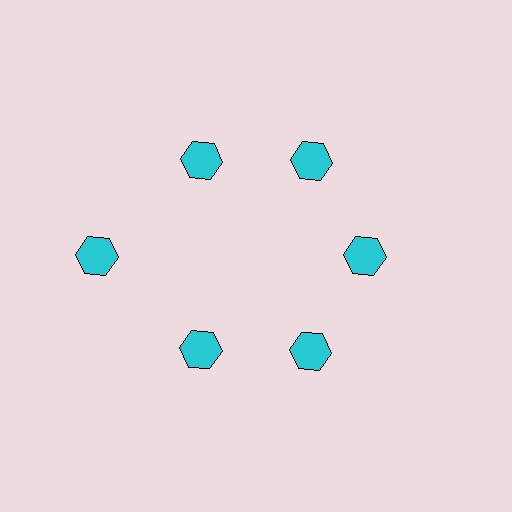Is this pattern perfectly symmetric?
No. The 6 cyan hexagons are arranged in a ring, but one element near the 9 o'clock position is pushed outward from the center, breaking the 6-fold rotational symmetry.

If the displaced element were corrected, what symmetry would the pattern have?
It would have 6-fold rotational symmetry — the pattern would map onto itself every 60 degrees.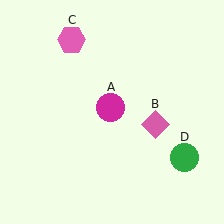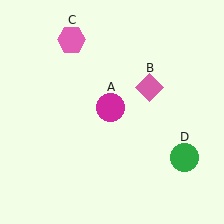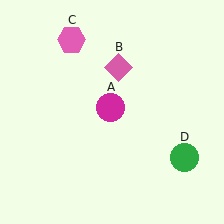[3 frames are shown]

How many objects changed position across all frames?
1 object changed position: pink diamond (object B).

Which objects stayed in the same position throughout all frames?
Magenta circle (object A) and pink hexagon (object C) and green circle (object D) remained stationary.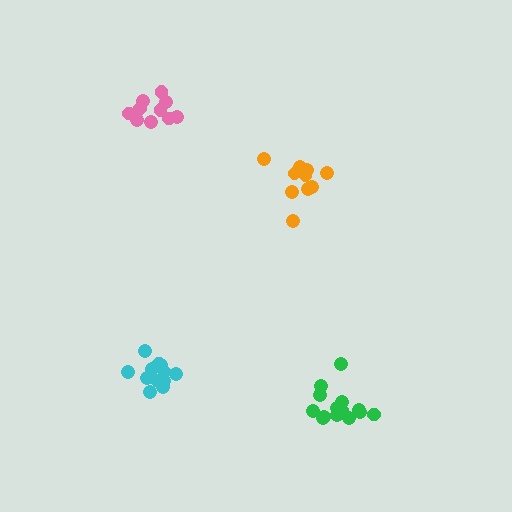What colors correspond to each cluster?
The clusters are colored: cyan, orange, green, pink.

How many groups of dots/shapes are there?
There are 4 groups.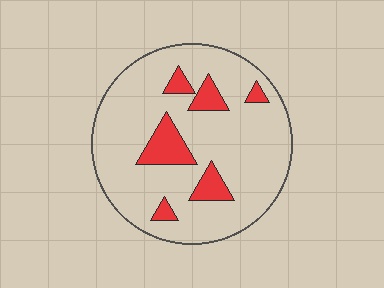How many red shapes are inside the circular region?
6.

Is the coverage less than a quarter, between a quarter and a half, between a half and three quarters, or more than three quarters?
Less than a quarter.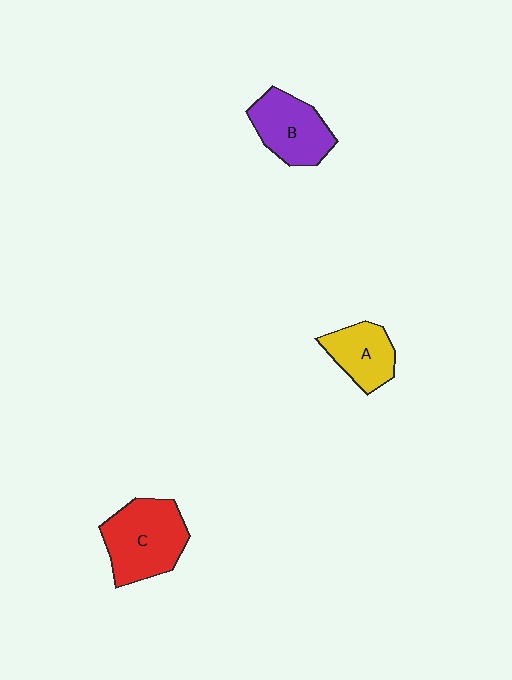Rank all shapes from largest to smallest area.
From largest to smallest: C (red), B (purple), A (yellow).